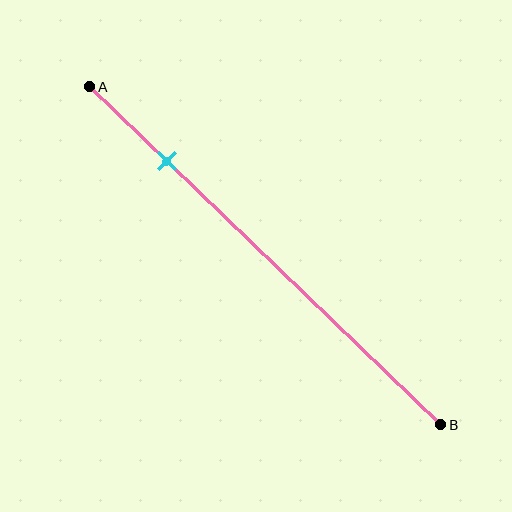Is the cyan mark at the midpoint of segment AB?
No, the mark is at about 20% from A, not at the 50% midpoint.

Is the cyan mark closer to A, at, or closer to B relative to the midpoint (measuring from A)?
The cyan mark is closer to point A than the midpoint of segment AB.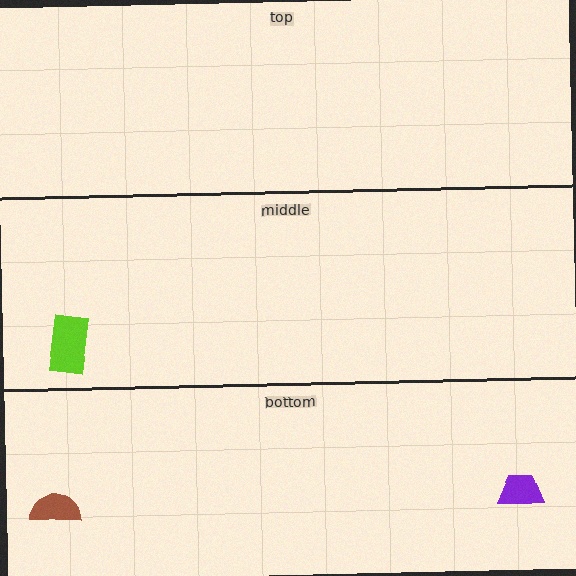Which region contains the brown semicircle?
The bottom region.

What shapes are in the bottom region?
The purple trapezoid, the brown semicircle.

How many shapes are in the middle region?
1.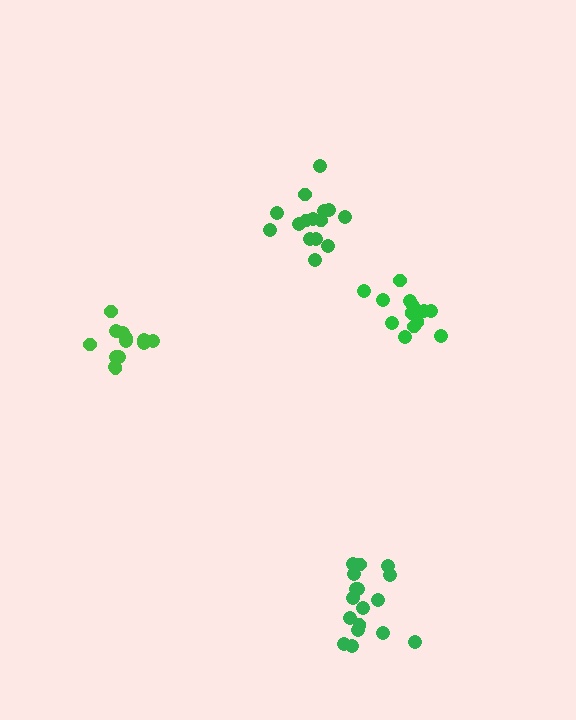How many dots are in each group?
Group 1: 15 dots, Group 2: 13 dots, Group 3: 13 dots, Group 4: 17 dots (58 total).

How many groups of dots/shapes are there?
There are 4 groups.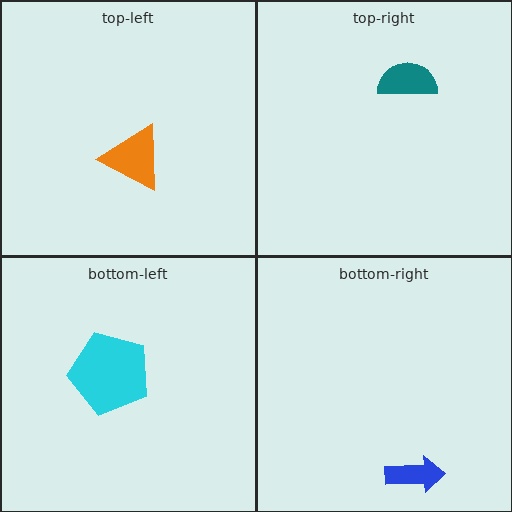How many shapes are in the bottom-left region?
1.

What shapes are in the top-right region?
The teal semicircle.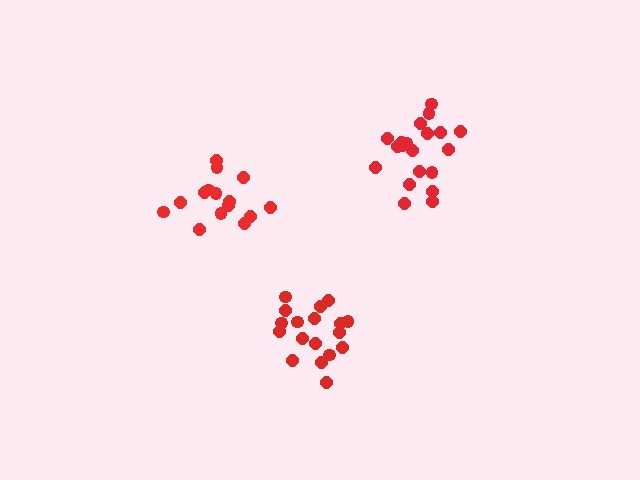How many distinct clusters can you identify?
There are 3 distinct clusters.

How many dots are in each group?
Group 1: 15 dots, Group 2: 20 dots, Group 3: 18 dots (53 total).